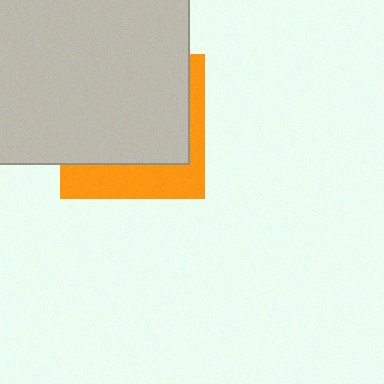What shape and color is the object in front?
The object in front is a light gray square.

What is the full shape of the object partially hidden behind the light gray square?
The partially hidden object is an orange square.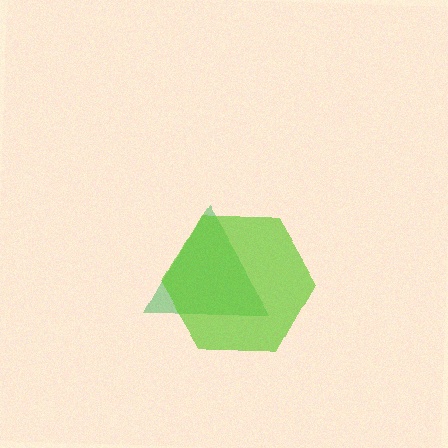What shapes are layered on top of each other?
The layered shapes are: a green triangle, a lime hexagon.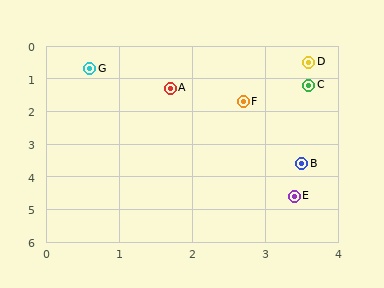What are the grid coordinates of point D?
Point D is at approximately (3.6, 0.5).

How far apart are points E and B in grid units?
Points E and B are about 1.0 grid units apart.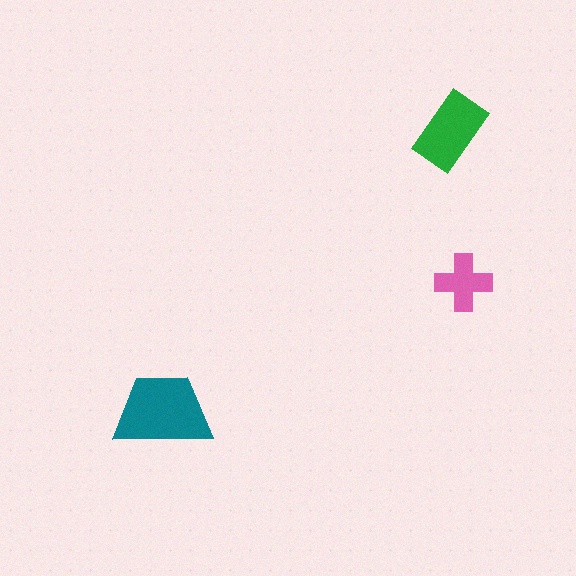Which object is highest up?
The green rectangle is topmost.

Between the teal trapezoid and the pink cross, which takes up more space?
The teal trapezoid.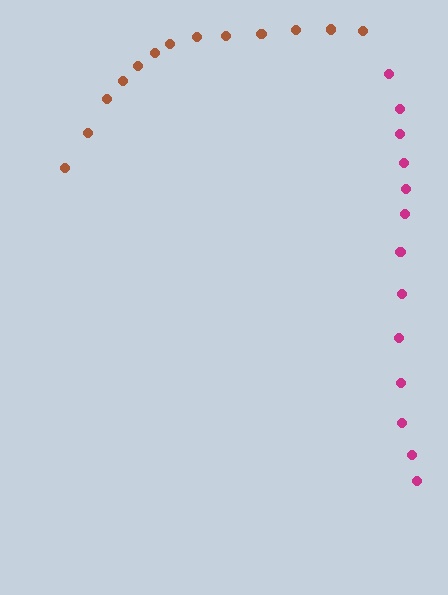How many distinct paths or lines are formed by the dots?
There are 2 distinct paths.